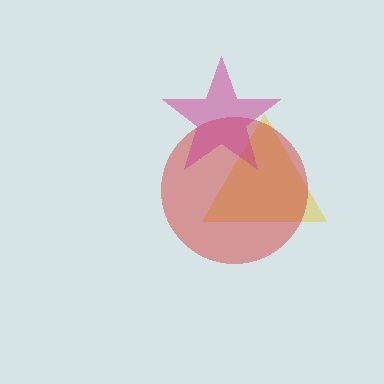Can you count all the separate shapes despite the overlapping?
Yes, there are 3 separate shapes.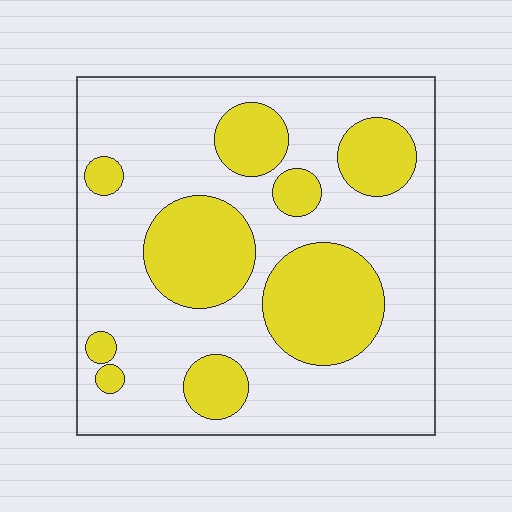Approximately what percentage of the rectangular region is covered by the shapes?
Approximately 30%.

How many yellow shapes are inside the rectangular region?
9.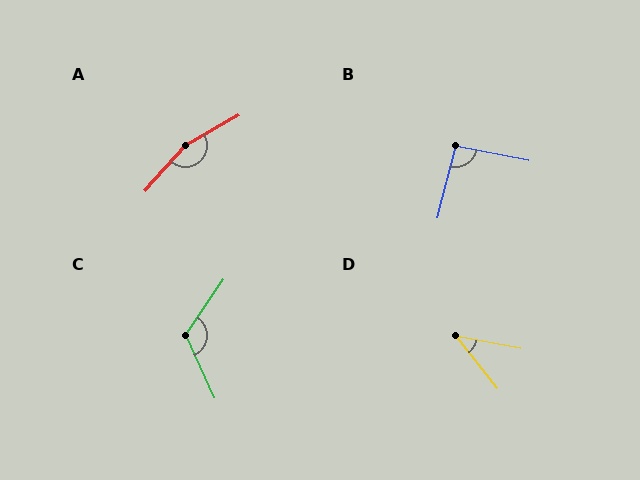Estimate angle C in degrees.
Approximately 121 degrees.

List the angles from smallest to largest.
D (40°), B (93°), C (121°), A (161°).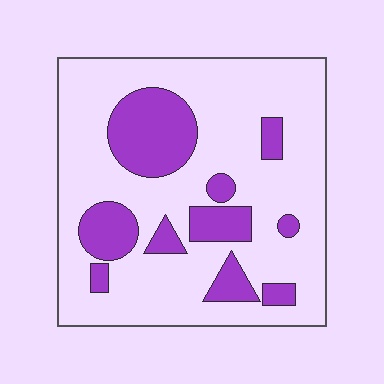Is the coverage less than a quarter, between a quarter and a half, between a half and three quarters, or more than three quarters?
Less than a quarter.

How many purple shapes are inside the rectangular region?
10.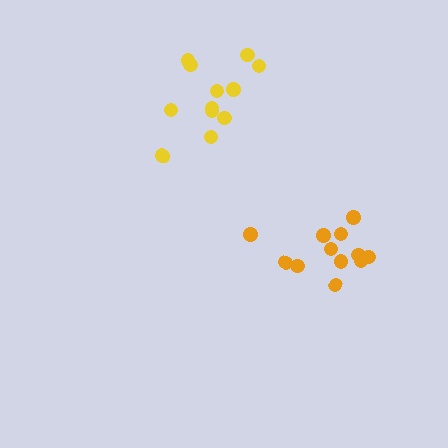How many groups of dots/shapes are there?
There are 2 groups.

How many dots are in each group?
Group 1: 12 dots, Group 2: 12 dots (24 total).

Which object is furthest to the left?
The yellow cluster is leftmost.